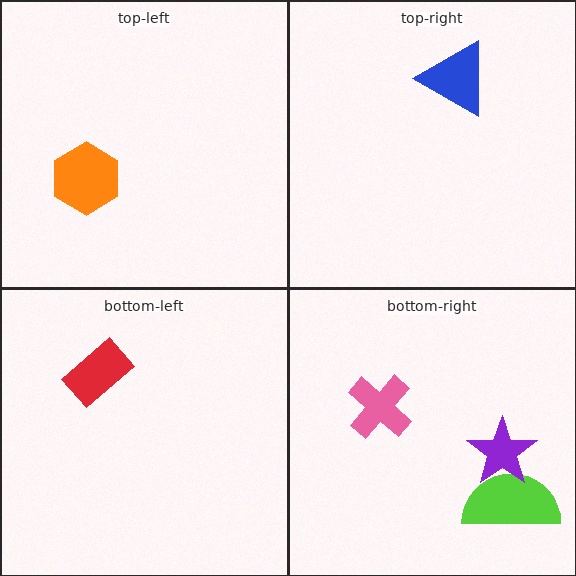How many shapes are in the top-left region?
1.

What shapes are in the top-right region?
The blue triangle.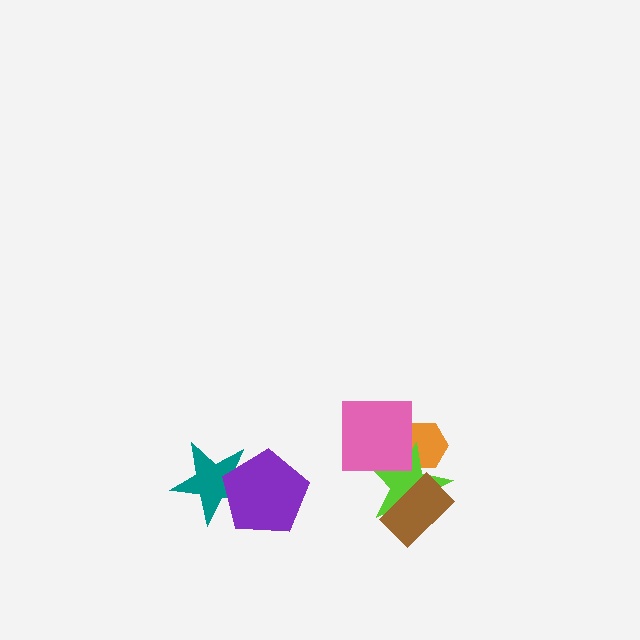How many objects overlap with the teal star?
1 object overlaps with the teal star.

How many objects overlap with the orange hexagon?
2 objects overlap with the orange hexagon.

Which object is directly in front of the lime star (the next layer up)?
The brown rectangle is directly in front of the lime star.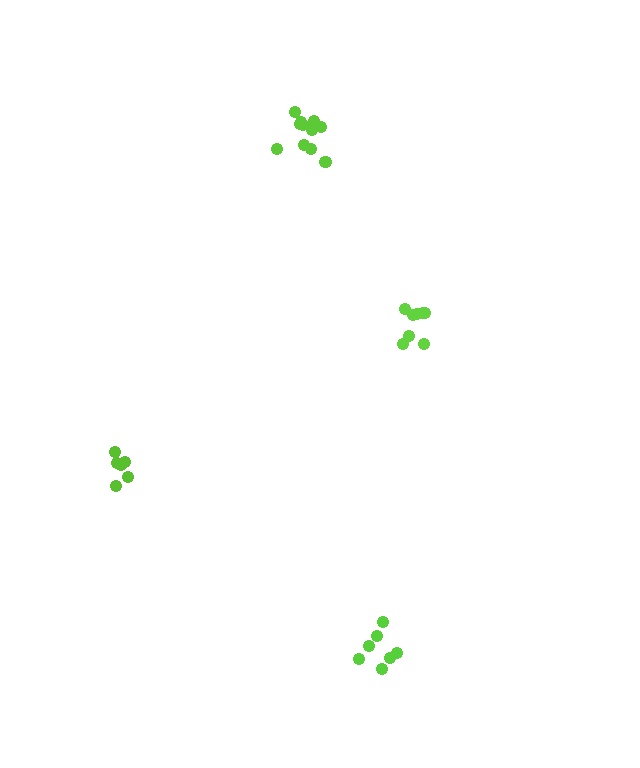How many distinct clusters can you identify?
There are 4 distinct clusters.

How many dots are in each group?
Group 1: 7 dots, Group 2: 6 dots, Group 3: 8 dots, Group 4: 11 dots (32 total).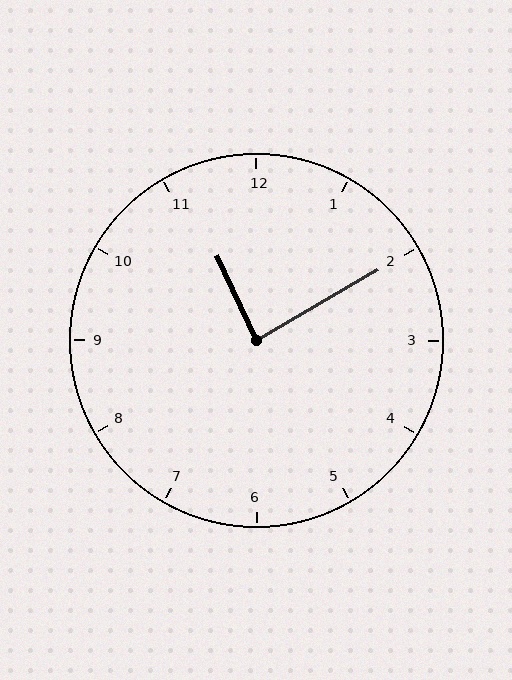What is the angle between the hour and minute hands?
Approximately 85 degrees.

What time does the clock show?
11:10.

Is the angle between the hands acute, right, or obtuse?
It is right.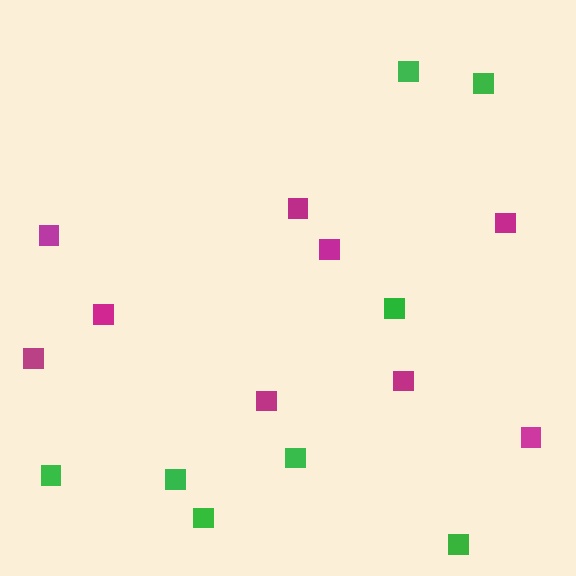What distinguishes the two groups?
There are 2 groups: one group of magenta squares (9) and one group of green squares (8).